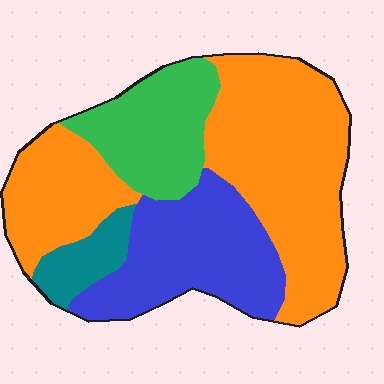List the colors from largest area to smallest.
From largest to smallest: orange, blue, green, teal.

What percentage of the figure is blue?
Blue covers about 25% of the figure.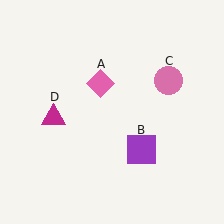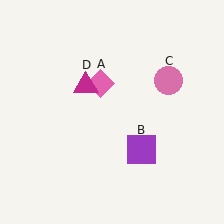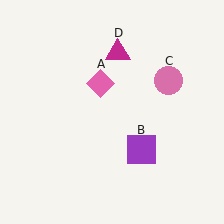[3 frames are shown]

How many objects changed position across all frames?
1 object changed position: magenta triangle (object D).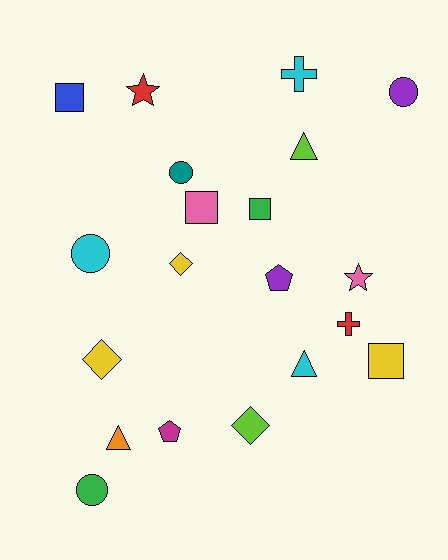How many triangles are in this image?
There are 3 triangles.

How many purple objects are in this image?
There are 2 purple objects.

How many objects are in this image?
There are 20 objects.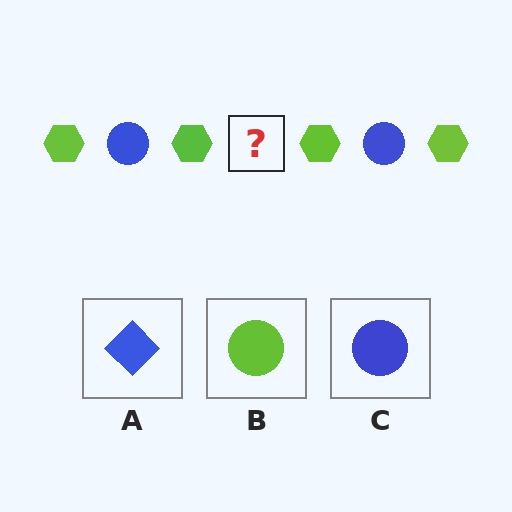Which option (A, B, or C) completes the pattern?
C.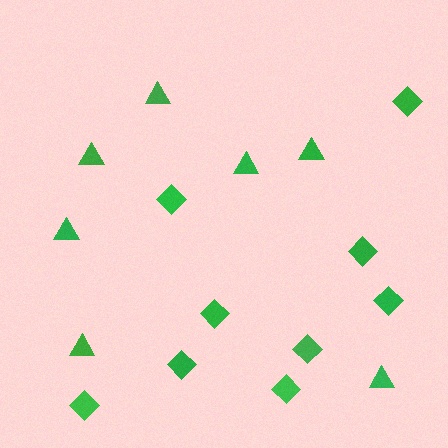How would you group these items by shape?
There are 2 groups: one group of triangles (7) and one group of diamonds (9).